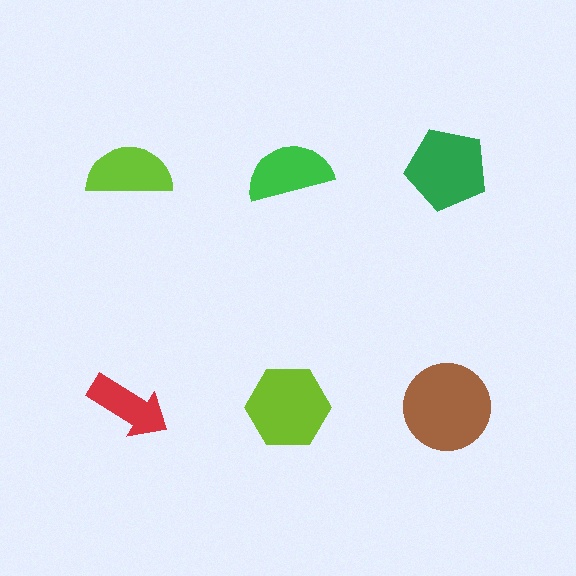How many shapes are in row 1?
3 shapes.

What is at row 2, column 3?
A brown circle.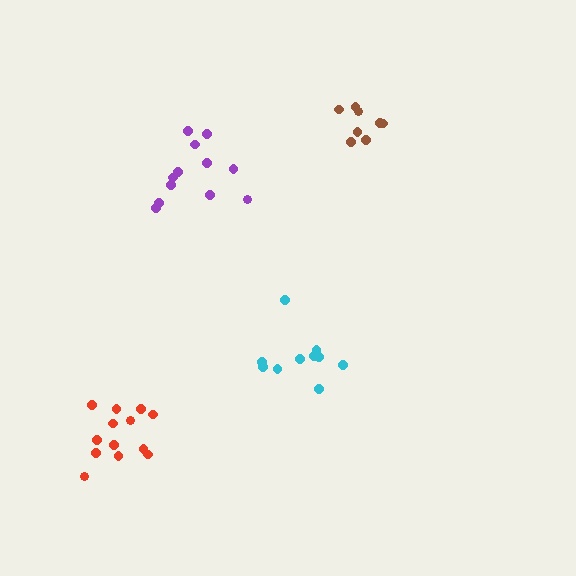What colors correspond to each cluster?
The clusters are colored: purple, red, cyan, brown.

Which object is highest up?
The brown cluster is topmost.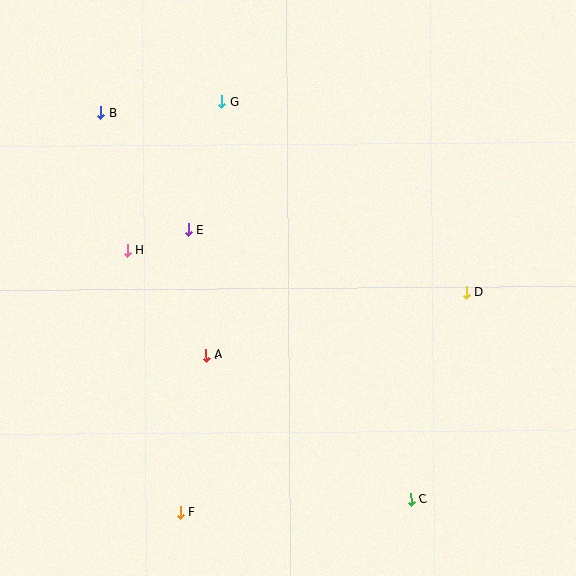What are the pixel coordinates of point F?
Point F is at (180, 512).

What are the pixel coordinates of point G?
Point G is at (221, 102).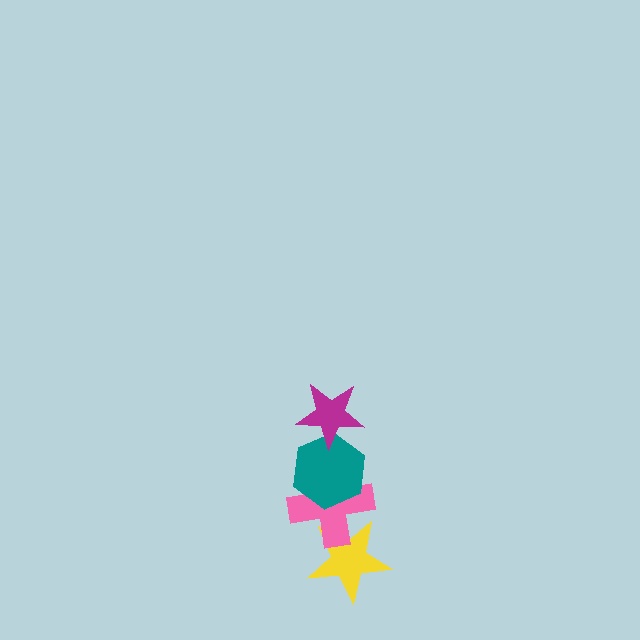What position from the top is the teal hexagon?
The teal hexagon is 2nd from the top.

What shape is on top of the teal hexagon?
The magenta star is on top of the teal hexagon.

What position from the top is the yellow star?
The yellow star is 4th from the top.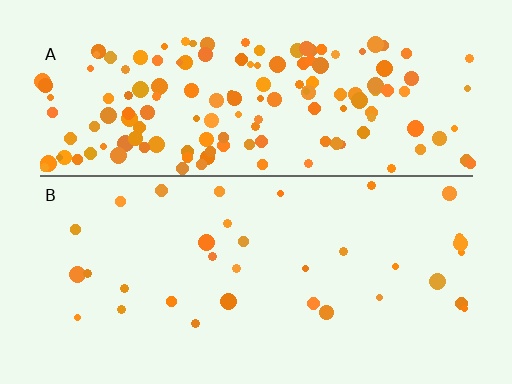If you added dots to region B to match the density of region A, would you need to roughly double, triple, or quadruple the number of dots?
Approximately quadruple.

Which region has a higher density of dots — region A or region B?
A (the top).